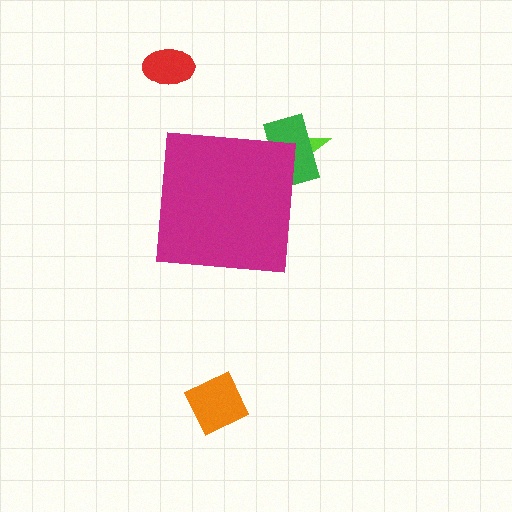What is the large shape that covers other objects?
A magenta square.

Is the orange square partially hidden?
No, the orange square is fully visible.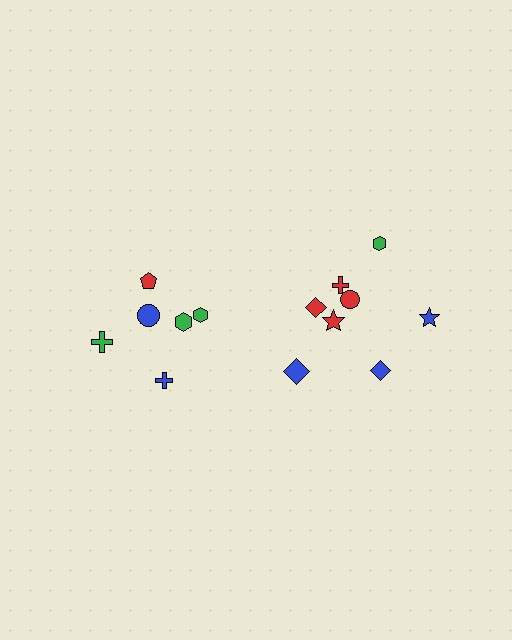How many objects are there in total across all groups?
There are 14 objects.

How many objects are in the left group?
There are 6 objects.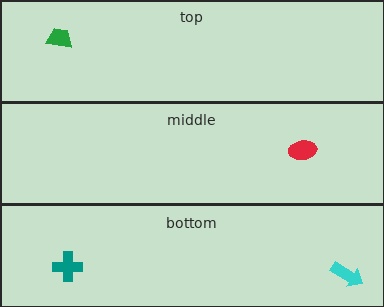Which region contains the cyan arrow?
The bottom region.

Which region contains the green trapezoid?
The top region.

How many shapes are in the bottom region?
2.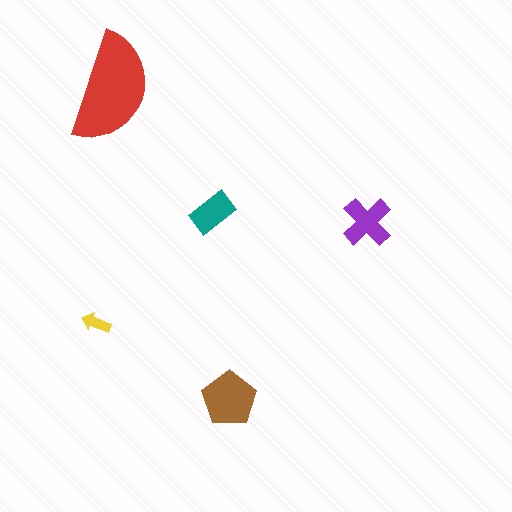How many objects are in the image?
There are 5 objects in the image.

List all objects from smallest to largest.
The yellow arrow, the teal rectangle, the purple cross, the brown pentagon, the red semicircle.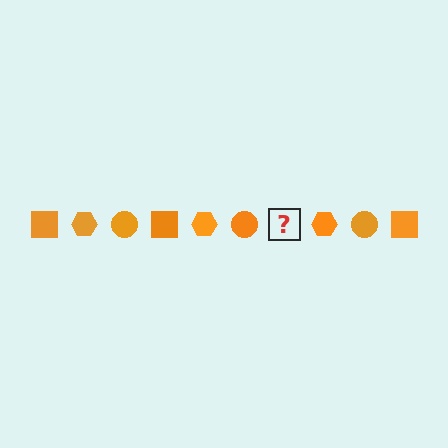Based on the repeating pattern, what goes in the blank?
The blank should be an orange square.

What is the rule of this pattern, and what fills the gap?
The rule is that the pattern cycles through square, hexagon, circle shapes in orange. The gap should be filled with an orange square.